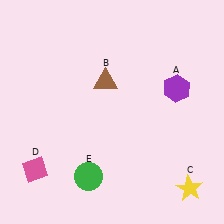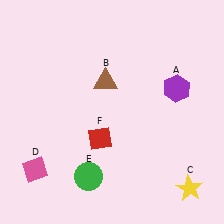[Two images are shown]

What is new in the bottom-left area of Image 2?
A red diamond (F) was added in the bottom-left area of Image 2.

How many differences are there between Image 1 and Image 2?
There is 1 difference between the two images.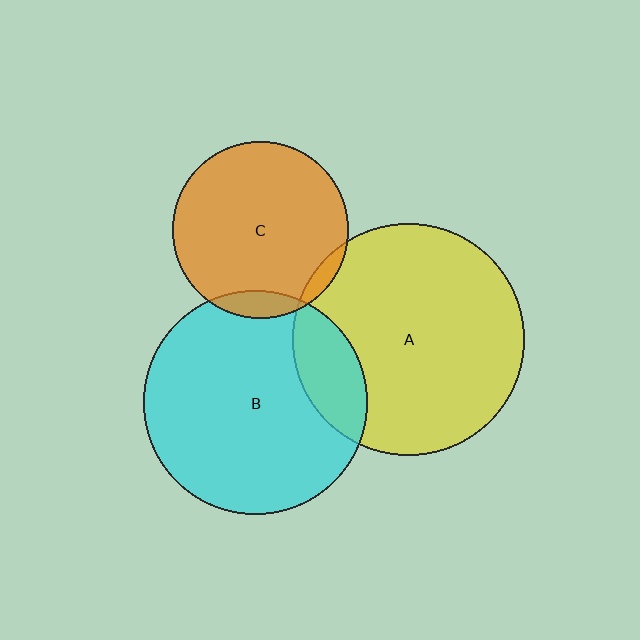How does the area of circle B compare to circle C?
Approximately 1.6 times.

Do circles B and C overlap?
Yes.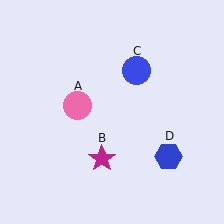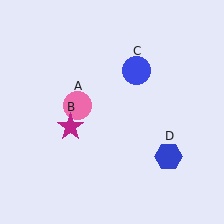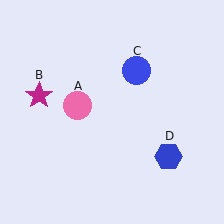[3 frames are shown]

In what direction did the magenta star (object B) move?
The magenta star (object B) moved up and to the left.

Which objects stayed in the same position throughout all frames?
Pink circle (object A) and blue circle (object C) and blue hexagon (object D) remained stationary.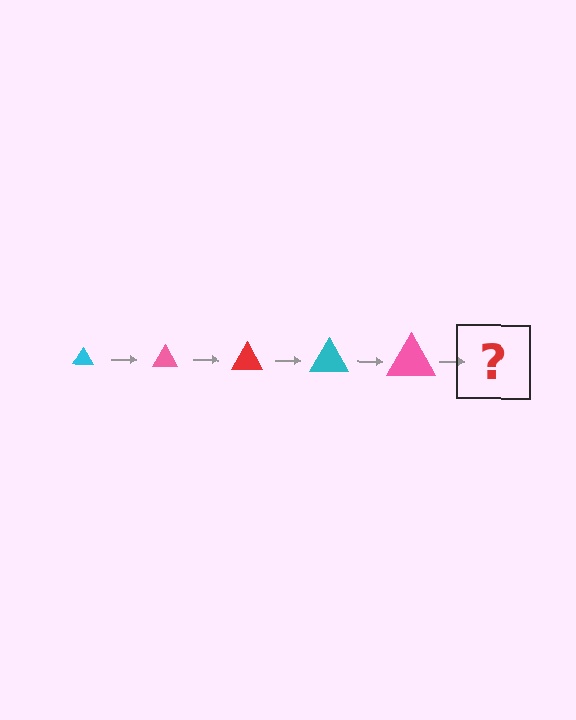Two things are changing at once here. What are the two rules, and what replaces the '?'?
The two rules are that the triangle grows larger each step and the color cycles through cyan, pink, and red. The '?' should be a red triangle, larger than the previous one.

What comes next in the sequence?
The next element should be a red triangle, larger than the previous one.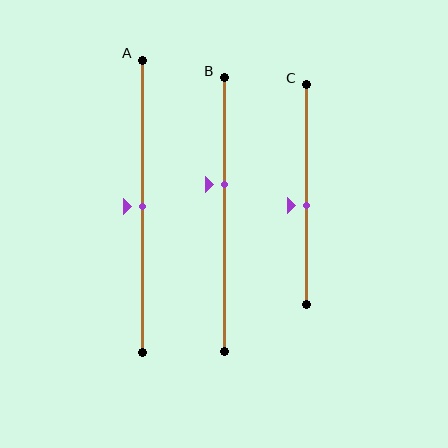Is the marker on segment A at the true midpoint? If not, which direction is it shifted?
Yes, the marker on segment A is at the true midpoint.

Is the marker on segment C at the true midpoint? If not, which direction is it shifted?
No, the marker on segment C is shifted downward by about 5% of the segment length.